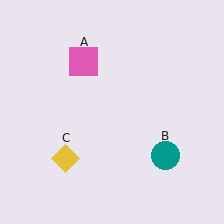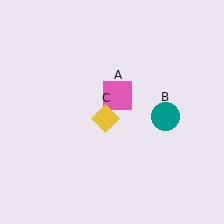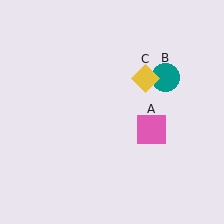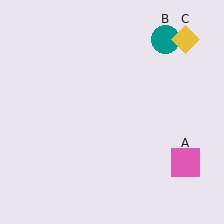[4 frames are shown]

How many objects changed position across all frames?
3 objects changed position: pink square (object A), teal circle (object B), yellow diamond (object C).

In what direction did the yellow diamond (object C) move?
The yellow diamond (object C) moved up and to the right.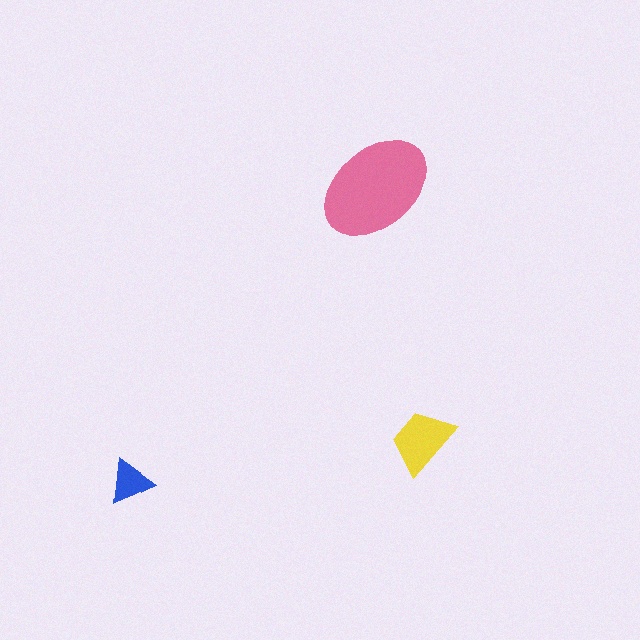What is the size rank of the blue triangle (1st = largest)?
3rd.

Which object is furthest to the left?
The blue triangle is leftmost.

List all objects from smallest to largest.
The blue triangle, the yellow trapezoid, the pink ellipse.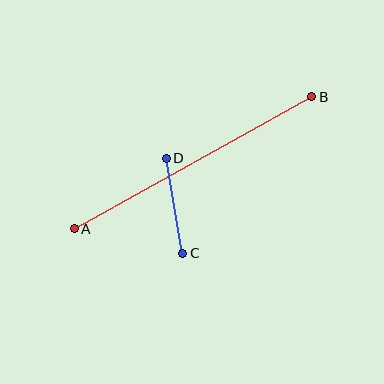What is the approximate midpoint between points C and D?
The midpoint is at approximately (174, 206) pixels.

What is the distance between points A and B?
The distance is approximately 272 pixels.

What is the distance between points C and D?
The distance is approximately 96 pixels.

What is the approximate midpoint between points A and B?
The midpoint is at approximately (193, 163) pixels.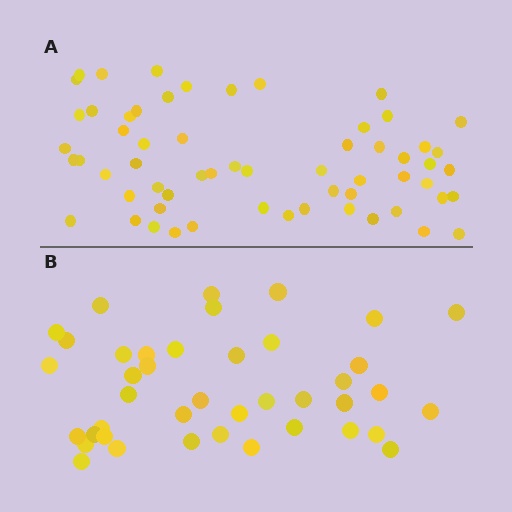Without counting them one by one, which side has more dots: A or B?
Region A (the top region) has more dots.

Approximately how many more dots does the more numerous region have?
Region A has approximately 20 more dots than region B.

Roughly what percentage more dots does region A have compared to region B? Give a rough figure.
About 45% more.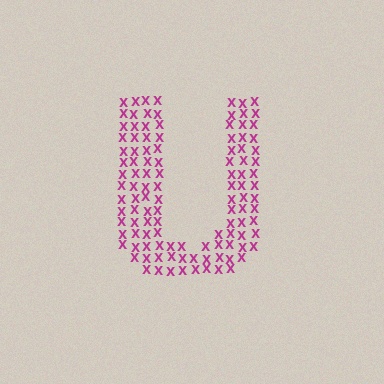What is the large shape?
The large shape is the letter U.